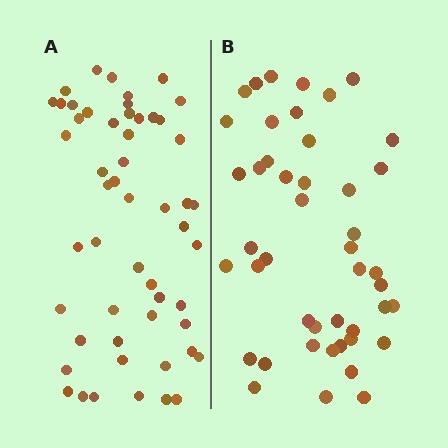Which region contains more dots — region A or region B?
Region A (the left region) has more dots.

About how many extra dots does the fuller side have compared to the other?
Region A has roughly 8 or so more dots than region B.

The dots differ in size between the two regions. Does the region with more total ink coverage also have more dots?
No. Region B has more total ink coverage because its dots are larger, but region A actually contains more individual dots. Total area can be misleading — the number of items is what matters here.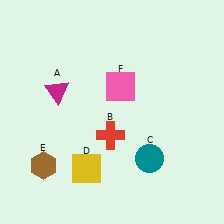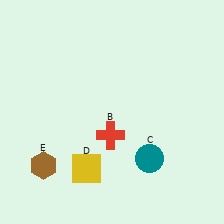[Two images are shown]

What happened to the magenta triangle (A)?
The magenta triangle (A) was removed in Image 2. It was in the top-left area of Image 1.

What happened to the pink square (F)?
The pink square (F) was removed in Image 2. It was in the top-right area of Image 1.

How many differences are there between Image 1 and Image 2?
There are 2 differences between the two images.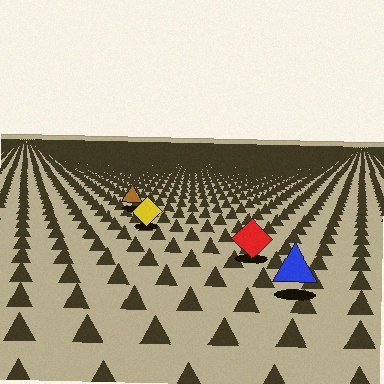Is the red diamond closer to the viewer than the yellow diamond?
Yes. The red diamond is closer — you can tell from the texture gradient: the ground texture is coarser near it.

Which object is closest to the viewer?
The blue triangle is closest. The texture marks near it are larger and more spread out.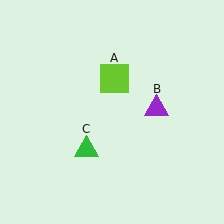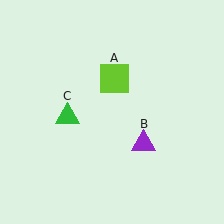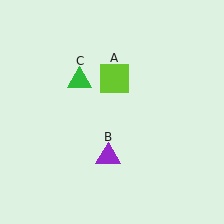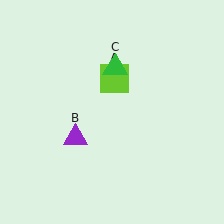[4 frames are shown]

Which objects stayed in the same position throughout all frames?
Lime square (object A) remained stationary.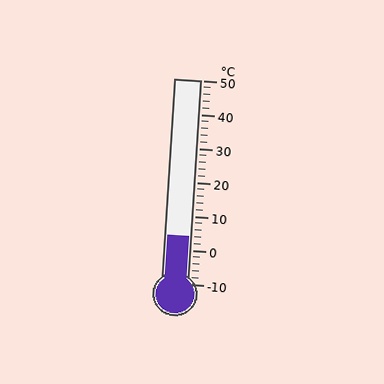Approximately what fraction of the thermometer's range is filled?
The thermometer is filled to approximately 25% of its range.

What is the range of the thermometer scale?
The thermometer scale ranges from -10°C to 50°C.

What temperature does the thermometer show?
The thermometer shows approximately 4°C.